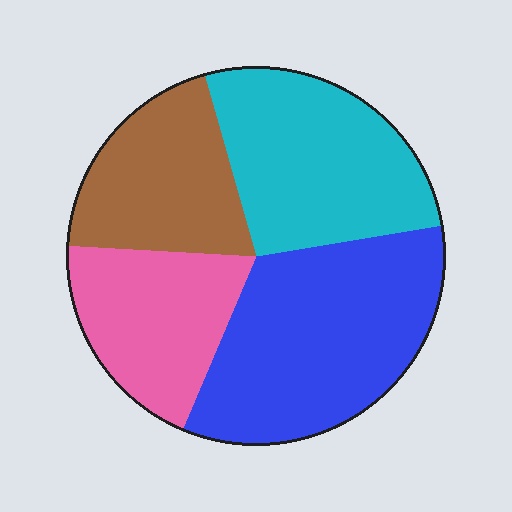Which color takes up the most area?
Blue, at roughly 35%.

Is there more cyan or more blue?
Blue.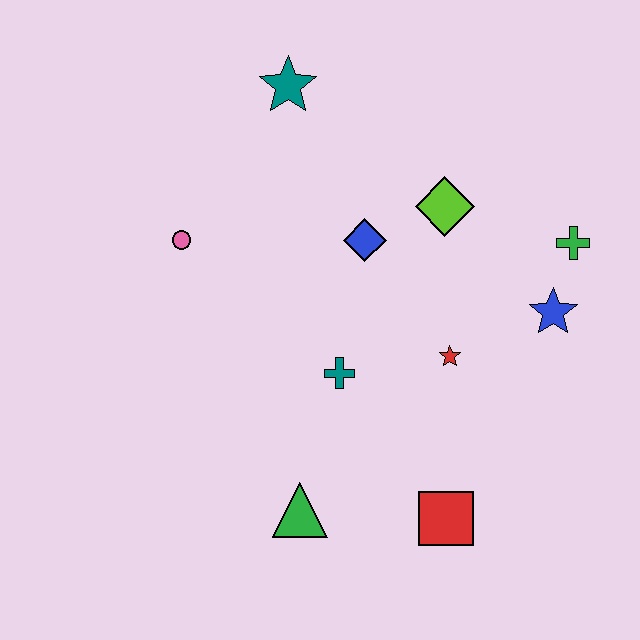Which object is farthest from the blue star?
The pink circle is farthest from the blue star.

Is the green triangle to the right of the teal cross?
No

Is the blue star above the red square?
Yes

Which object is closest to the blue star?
The green cross is closest to the blue star.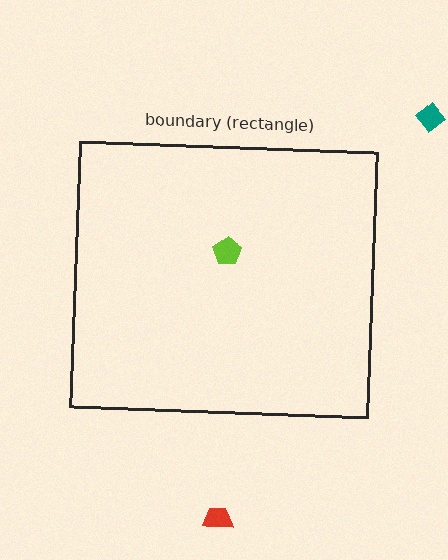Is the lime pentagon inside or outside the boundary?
Inside.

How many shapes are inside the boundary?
1 inside, 2 outside.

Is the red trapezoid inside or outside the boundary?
Outside.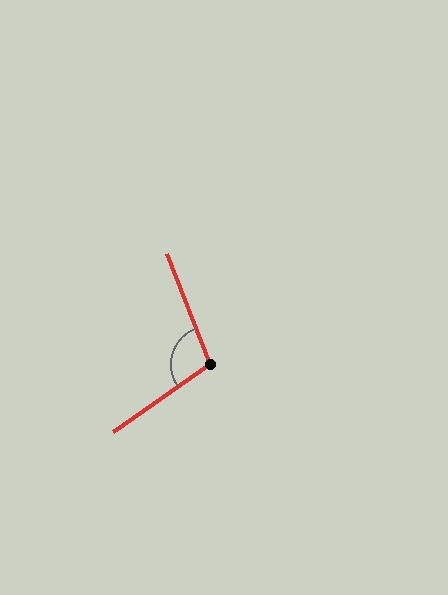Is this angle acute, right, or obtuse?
It is obtuse.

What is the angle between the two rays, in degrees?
Approximately 104 degrees.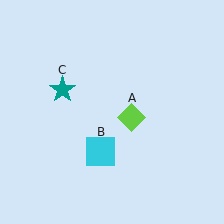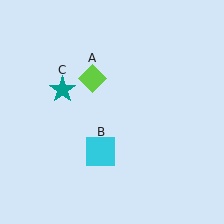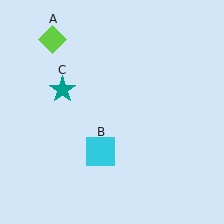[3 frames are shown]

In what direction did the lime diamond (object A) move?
The lime diamond (object A) moved up and to the left.